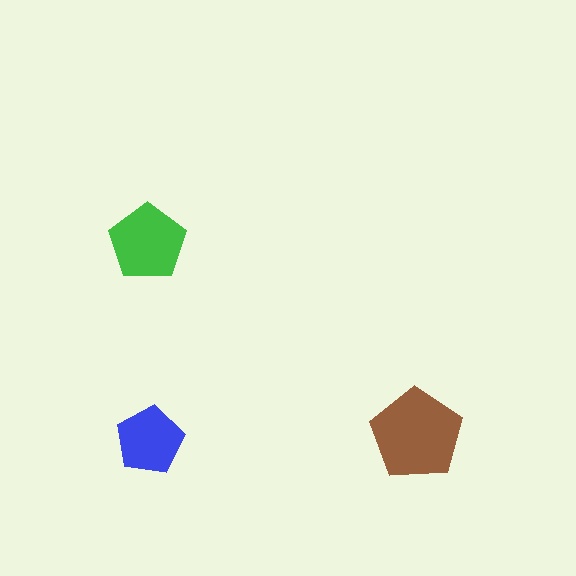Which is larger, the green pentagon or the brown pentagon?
The brown one.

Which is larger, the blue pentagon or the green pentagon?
The green one.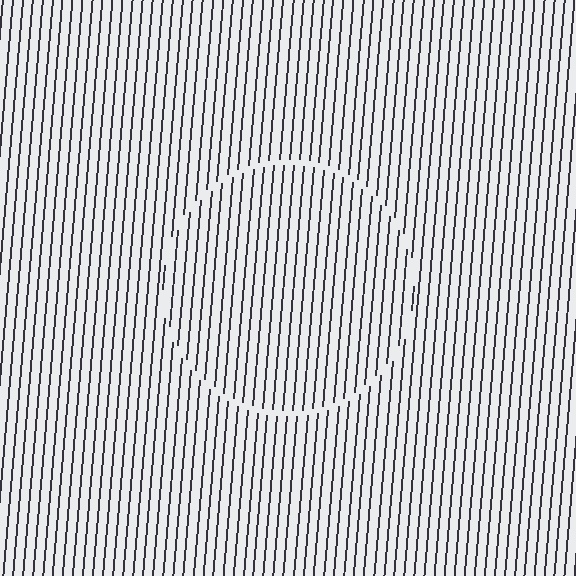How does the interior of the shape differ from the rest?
The interior of the shape contains the same grating, shifted by half a period — the contour is defined by the phase discontinuity where line-ends from the inner and outer gratings abut.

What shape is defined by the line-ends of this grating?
An illusory circle. The interior of the shape contains the same grating, shifted by half a period — the contour is defined by the phase discontinuity where line-ends from the inner and outer gratings abut.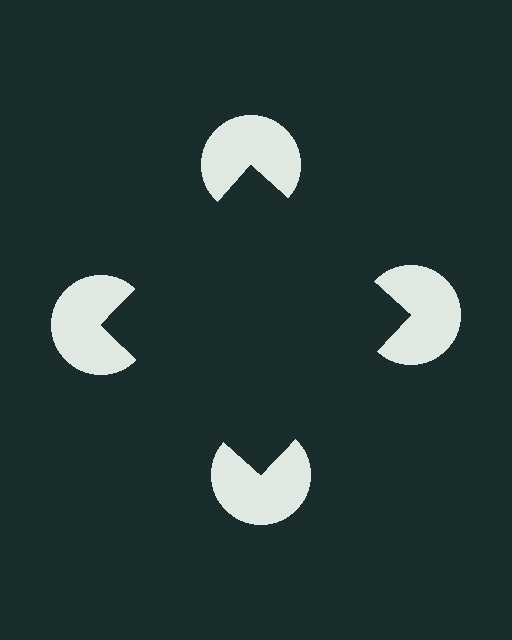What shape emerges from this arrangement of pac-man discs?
An illusory square — its edges are inferred from the aligned wedge cuts in the pac-man discs, not physically drawn.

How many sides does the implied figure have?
4 sides.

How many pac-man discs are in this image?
There are 4 — one at each vertex of the illusory square.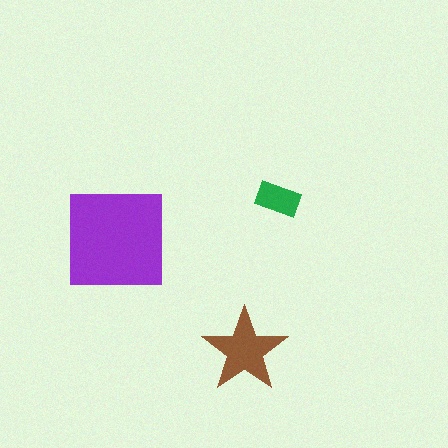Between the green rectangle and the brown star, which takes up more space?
The brown star.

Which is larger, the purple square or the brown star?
The purple square.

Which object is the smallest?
The green rectangle.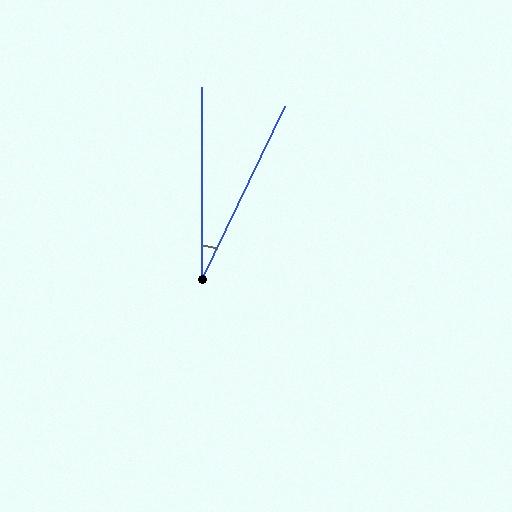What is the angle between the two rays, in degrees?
Approximately 26 degrees.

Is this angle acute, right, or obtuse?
It is acute.